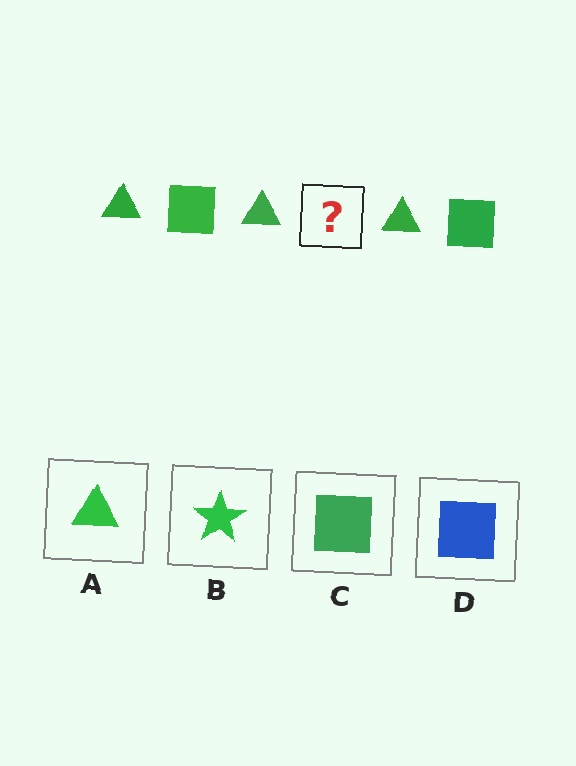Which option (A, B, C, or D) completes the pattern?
C.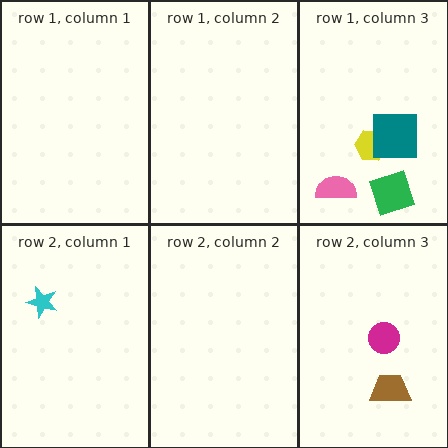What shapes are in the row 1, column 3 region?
The yellow hexagon, the pink semicircle, the green diamond, the teal square.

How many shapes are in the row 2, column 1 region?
1.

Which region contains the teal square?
The row 1, column 3 region.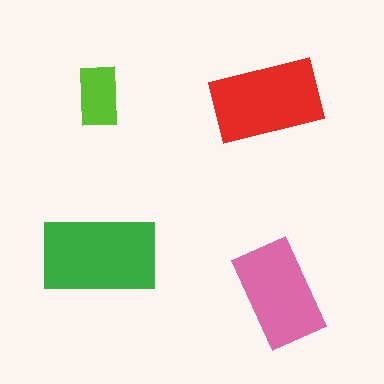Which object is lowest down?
The pink rectangle is bottommost.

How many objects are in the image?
There are 4 objects in the image.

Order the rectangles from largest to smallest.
the green one, the red one, the pink one, the lime one.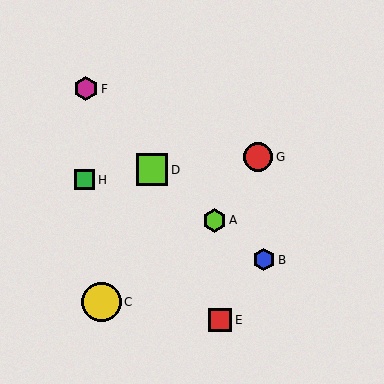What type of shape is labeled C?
Shape C is a yellow circle.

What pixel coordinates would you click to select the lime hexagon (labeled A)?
Click at (214, 220) to select the lime hexagon A.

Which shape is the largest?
The yellow circle (labeled C) is the largest.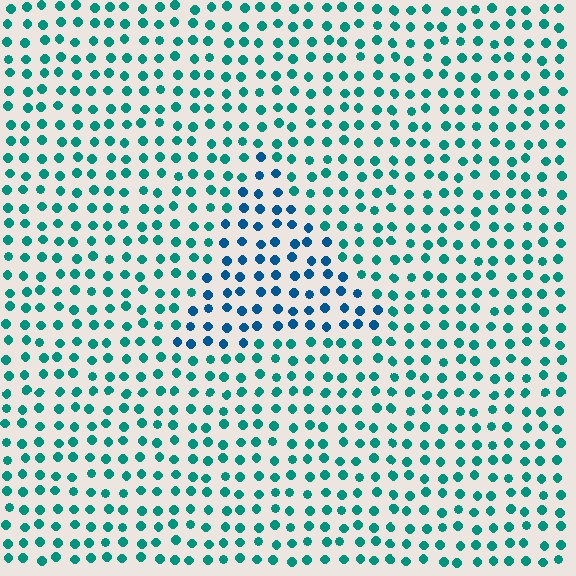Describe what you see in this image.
The image is filled with small teal elements in a uniform arrangement. A triangle-shaped region is visible where the elements are tinted to a slightly different hue, forming a subtle color boundary.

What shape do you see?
I see a triangle.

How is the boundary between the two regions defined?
The boundary is defined purely by a slight shift in hue (about 34 degrees). Spacing, size, and orientation are identical on both sides.